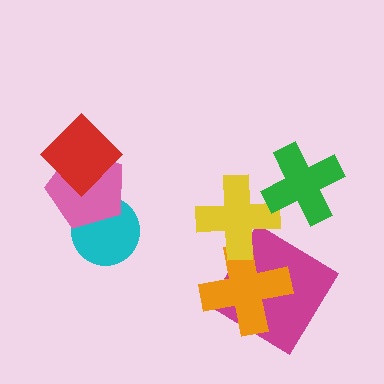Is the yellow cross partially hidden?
Yes, it is partially covered by another shape.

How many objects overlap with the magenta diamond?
1 object overlaps with the magenta diamond.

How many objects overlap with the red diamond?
1 object overlaps with the red diamond.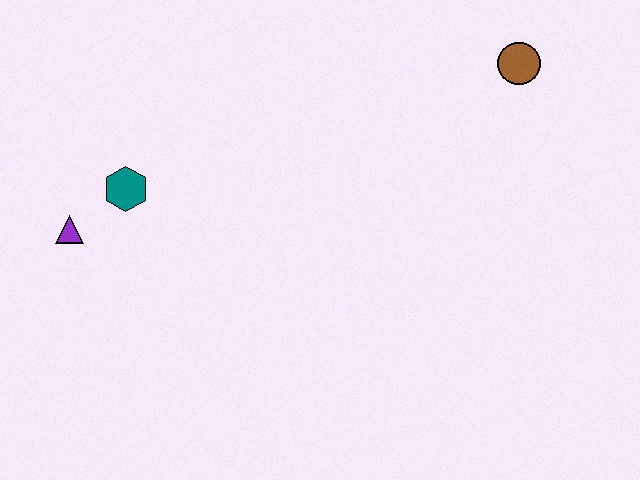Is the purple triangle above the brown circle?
No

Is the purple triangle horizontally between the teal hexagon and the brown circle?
No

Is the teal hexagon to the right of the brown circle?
No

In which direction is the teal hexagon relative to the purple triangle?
The teal hexagon is to the right of the purple triangle.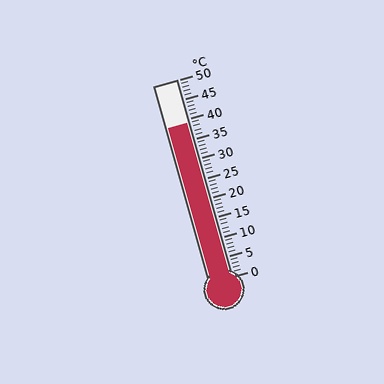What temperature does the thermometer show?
The thermometer shows approximately 39°C.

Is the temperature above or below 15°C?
The temperature is above 15°C.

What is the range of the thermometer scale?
The thermometer scale ranges from 0°C to 50°C.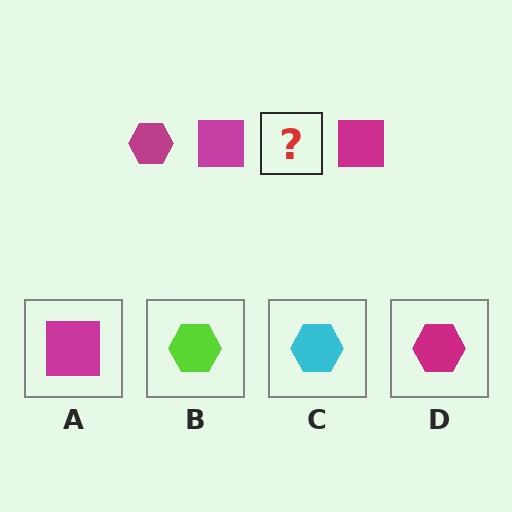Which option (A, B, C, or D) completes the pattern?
D.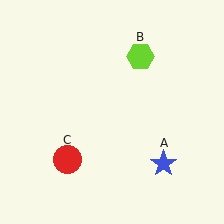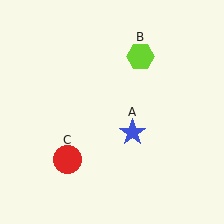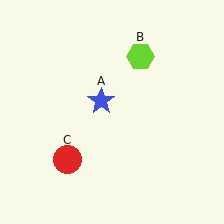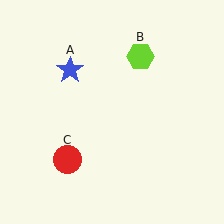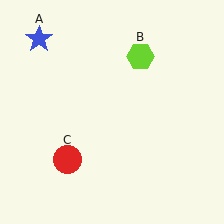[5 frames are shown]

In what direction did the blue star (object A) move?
The blue star (object A) moved up and to the left.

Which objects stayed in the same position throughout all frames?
Lime hexagon (object B) and red circle (object C) remained stationary.